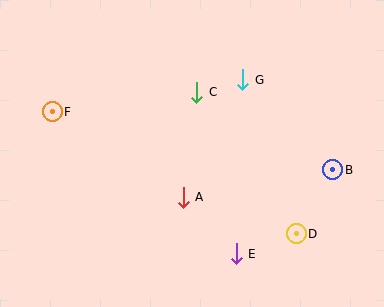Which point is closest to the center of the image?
Point A at (183, 197) is closest to the center.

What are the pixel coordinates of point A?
Point A is at (183, 197).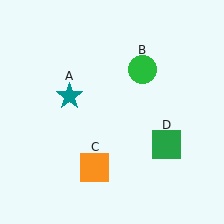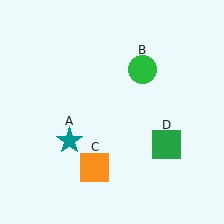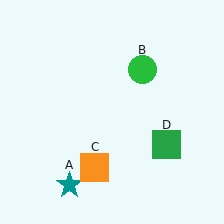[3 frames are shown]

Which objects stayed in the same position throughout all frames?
Green circle (object B) and orange square (object C) and green square (object D) remained stationary.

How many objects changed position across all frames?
1 object changed position: teal star (object A).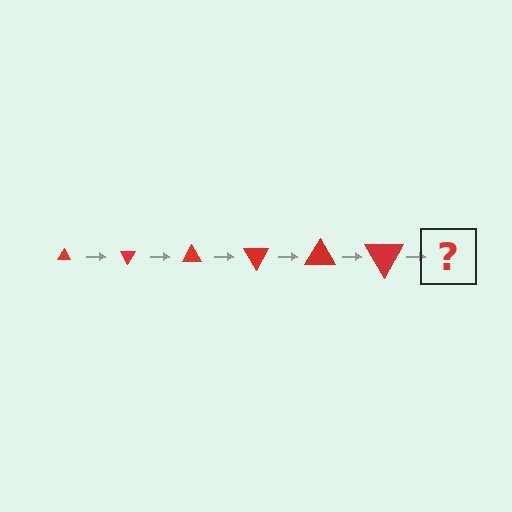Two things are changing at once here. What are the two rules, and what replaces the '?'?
The two rules are that the triangle grows larger each step and it rotates 60 degrees each step. The '?' should be a triangle, larger than the previous one and rotated 360 degrees from the start.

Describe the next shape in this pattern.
It should be a triangle, larger than the previous one and rotated 360 degrees from the start.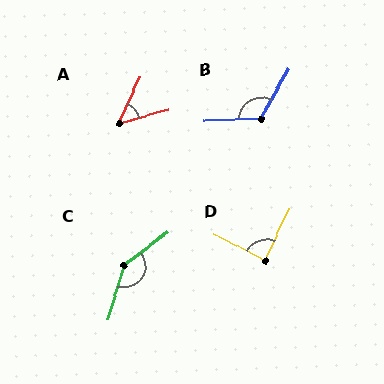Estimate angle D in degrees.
Approximately 88 degrees.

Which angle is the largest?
C, at approximately 144 degrees.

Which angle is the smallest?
A, at approximately 50 degrees.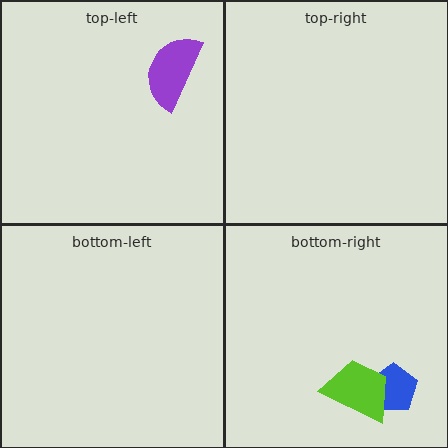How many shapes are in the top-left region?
1.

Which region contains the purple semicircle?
The top-left region.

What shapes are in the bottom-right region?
The blue pentagon, the lime trapezoid.